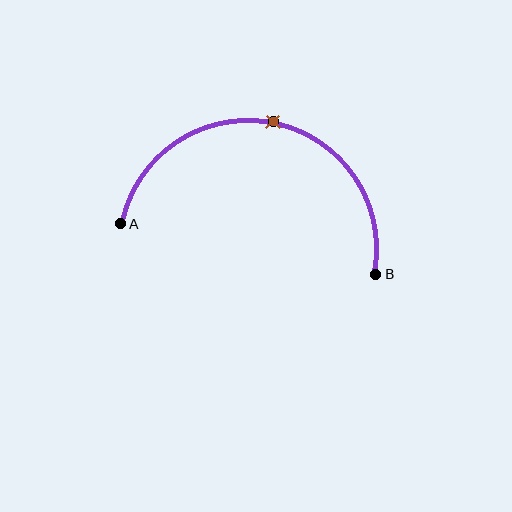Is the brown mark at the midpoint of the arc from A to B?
Yes. The brown mark lies on the arc at equal arc-length from both A and B — it is the arc midpoint.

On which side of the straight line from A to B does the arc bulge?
The arc bulges above the straight line connecting A and B.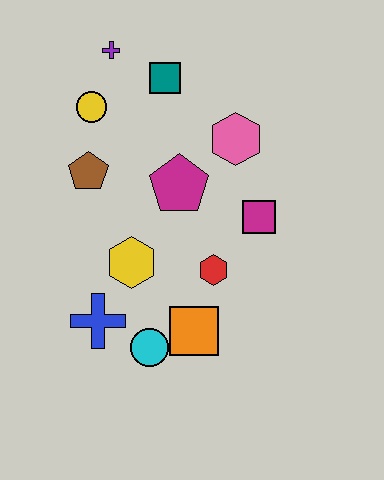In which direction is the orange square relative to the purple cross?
The orange square is below the purple cross.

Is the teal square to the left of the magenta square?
Yes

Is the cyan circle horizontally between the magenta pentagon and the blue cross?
Yes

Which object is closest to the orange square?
The cyan circle is closest to the orange square.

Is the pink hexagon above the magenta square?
Yes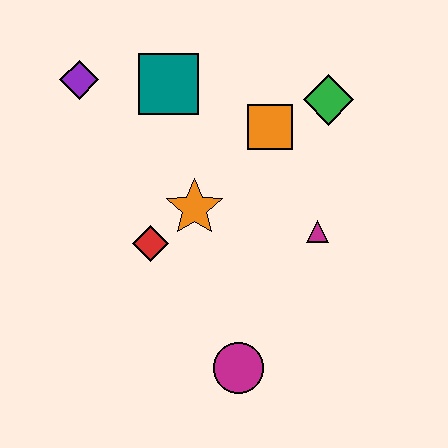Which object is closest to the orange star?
The red diamond is closest to the orange star.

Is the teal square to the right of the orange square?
No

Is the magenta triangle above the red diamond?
Yes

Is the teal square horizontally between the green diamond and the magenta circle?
No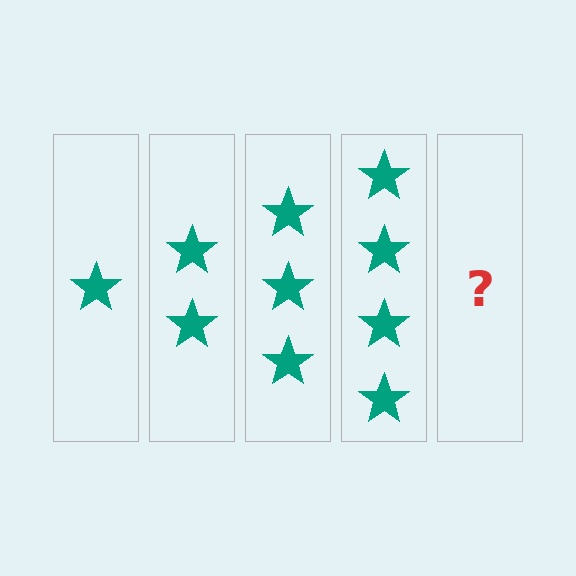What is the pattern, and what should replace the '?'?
The pattern is that each step adds one more star. The '?' should be 5 stars.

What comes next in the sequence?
The next element should be 5 stars.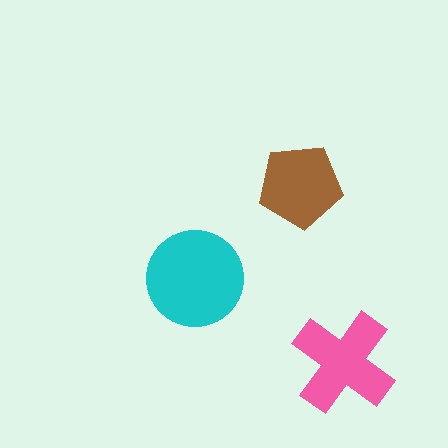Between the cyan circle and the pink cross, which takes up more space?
The cyan circle.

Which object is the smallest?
The brown pentagon.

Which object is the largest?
The cyan circle.